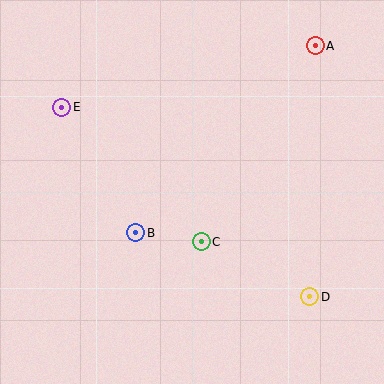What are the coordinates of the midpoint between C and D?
The midpoint between C and D is at (256, 269).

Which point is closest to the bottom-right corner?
Point D is closest to the bottom-right corner.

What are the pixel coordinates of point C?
Point C is at (201, 242).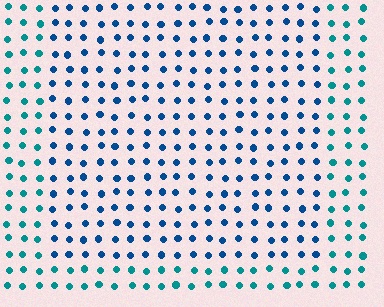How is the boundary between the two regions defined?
The boundary is defined purely by a slight shift in hue (about 31 degrees). Spacing, size, and orientation are identical on both sides.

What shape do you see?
I see a rectangle.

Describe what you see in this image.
The image is filled with small teal elements in a uniform arrangement. A rectangle-shaped region is visible where the elements are tinted to a slightly different hue, forming a subtle color boundary.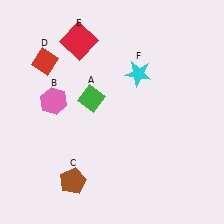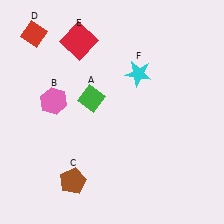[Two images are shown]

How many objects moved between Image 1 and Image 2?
1 object moved between the two images.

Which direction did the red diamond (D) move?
The red diamond (D) moved up.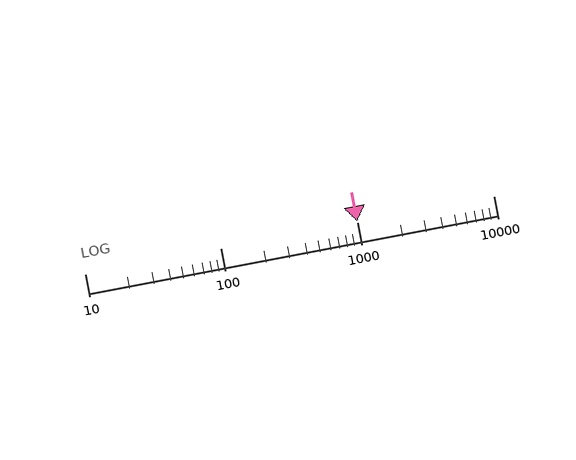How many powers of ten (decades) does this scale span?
The scale spans 3 decades, from 10 to 10000.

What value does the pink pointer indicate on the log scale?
The pointer indicates approximately 1000.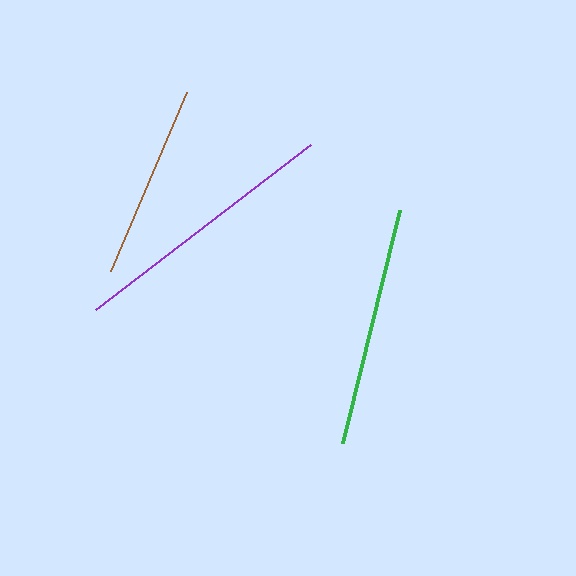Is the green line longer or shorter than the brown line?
The green line is longer than the brown line.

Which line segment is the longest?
The purple line is the longest at approximately 272 pixels.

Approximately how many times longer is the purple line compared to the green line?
The purple line is approximately 1.1 times the length of the green line.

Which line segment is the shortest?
The brown line is the shortest at approximately 194 pixels.